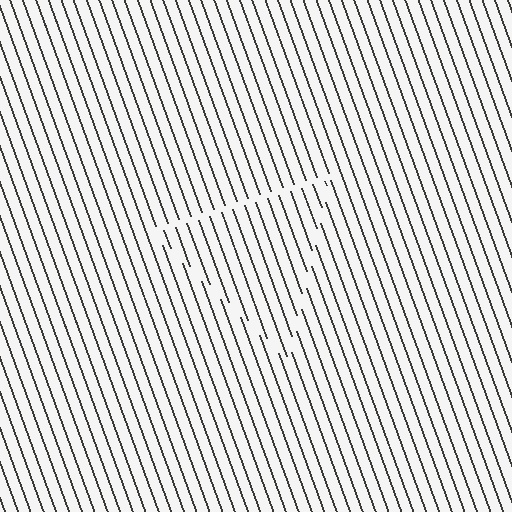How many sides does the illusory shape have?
3 sides — the line-ends trace a triangle.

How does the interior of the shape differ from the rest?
The interior of the shape contains the same grating, shifted by half a period — the contour is defined by the phase discontinuity where line-ends from the inner and outer gratings abut.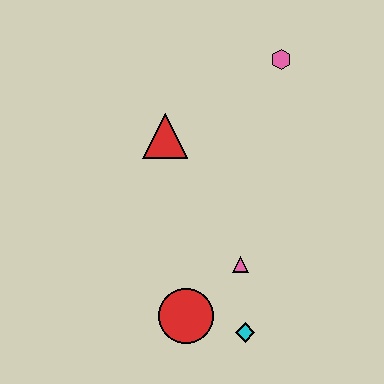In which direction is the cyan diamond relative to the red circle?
The cyan diamond is to the right of the red circle.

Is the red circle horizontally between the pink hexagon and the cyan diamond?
No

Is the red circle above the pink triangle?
No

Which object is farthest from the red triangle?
The cyan diamond is farthest from the red triangle.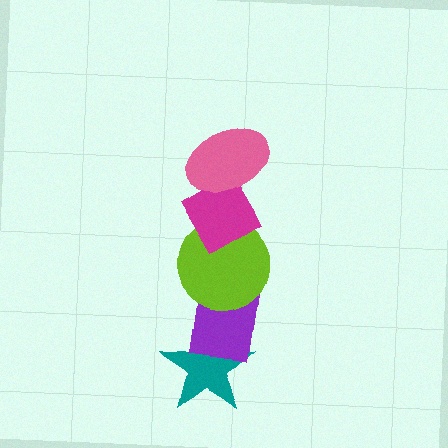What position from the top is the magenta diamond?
The magenta diamond is 2nd from the top.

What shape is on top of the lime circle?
The magenta diamond is on top of the lime circle.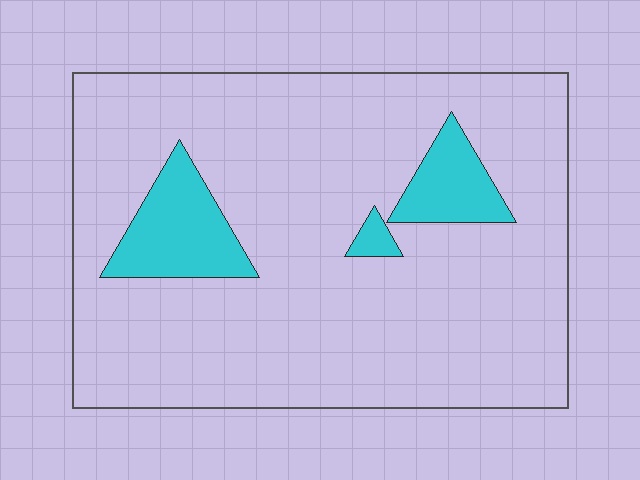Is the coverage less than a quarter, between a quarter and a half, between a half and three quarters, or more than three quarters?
Less than a quarter.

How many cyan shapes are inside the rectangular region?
3.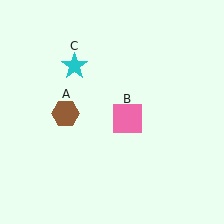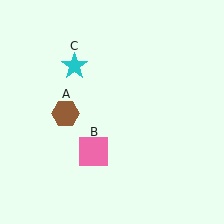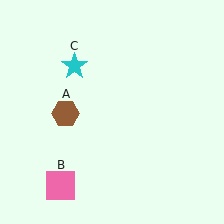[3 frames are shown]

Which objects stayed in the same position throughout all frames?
Brown hexagon (object A) and cyan star (object C) remained stationary.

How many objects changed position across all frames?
1 object changed position: pink square (object B).